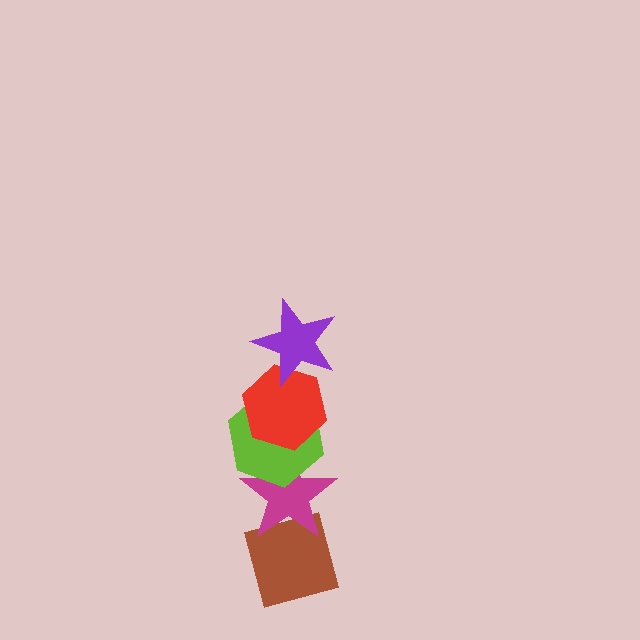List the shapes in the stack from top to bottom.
From top to bottom: the purple star, the red hexagon, the lime hexagon, the magenta star, the brown diamond.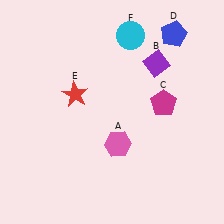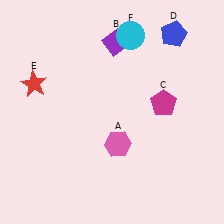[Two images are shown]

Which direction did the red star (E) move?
The red star (E) moved left.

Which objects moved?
The objects that moved are: the purple diamond (B), the red star (E).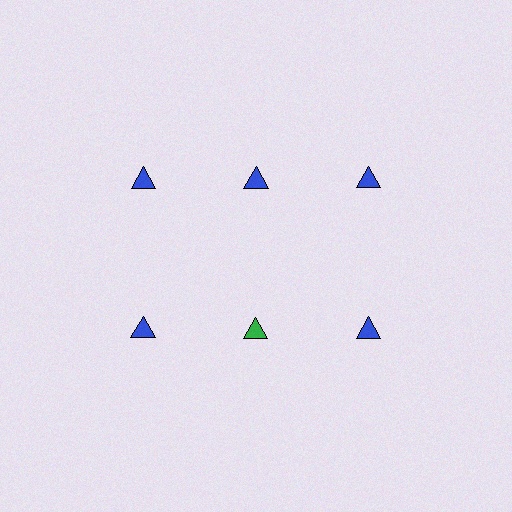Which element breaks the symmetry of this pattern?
The green triangle in the second row, second from left column breaks the symmetry. All other shapes are blue triangles.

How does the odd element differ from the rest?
It has a different color: green instead of blue.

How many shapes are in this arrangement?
There are 6 shapes arranged in a grid pattern.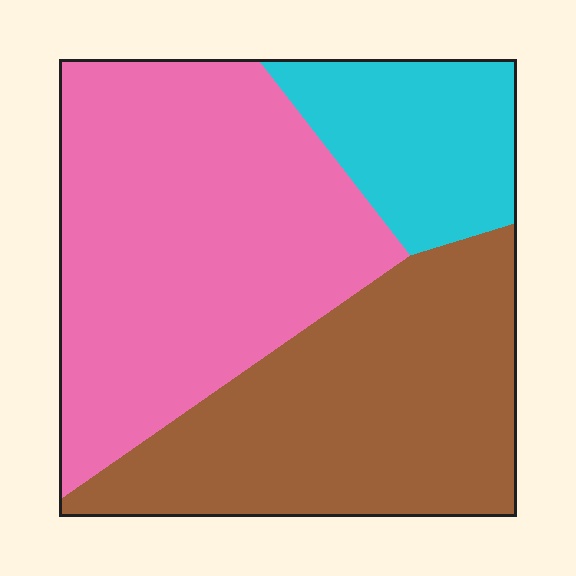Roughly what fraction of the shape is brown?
Brown covers 37% of the shape.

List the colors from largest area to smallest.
From largest to smallest: pink, brown, cyan.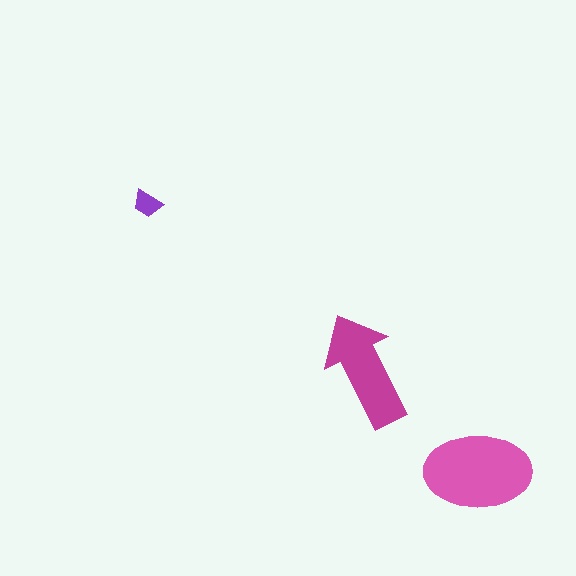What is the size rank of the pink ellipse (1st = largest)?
1st.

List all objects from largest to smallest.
The pink ellipse, the magenta arrow, the purple trapezoid.